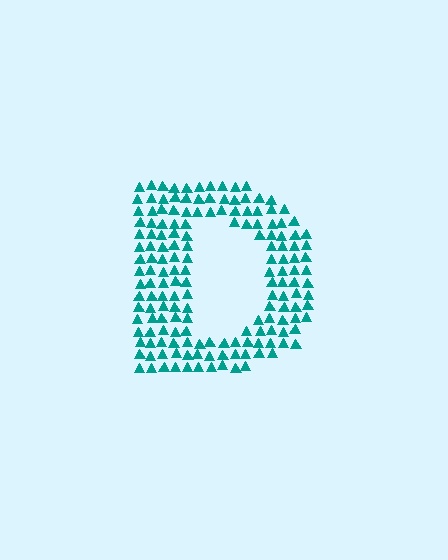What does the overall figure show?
The overall figure shows the letter D.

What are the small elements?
The small elements are triangles.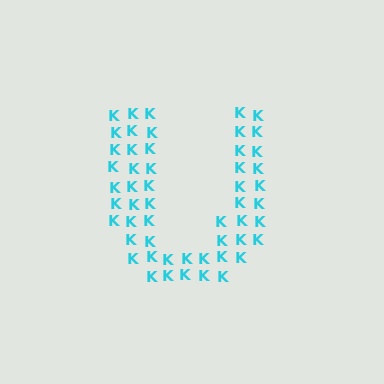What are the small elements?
The small elements are letter K's.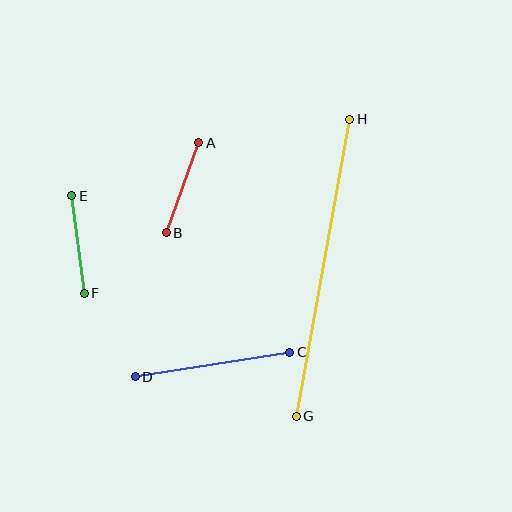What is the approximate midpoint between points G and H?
The midpoint is at approximately (323, 268) pixels.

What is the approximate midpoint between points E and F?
The midpoint is at approximately (78, 244) pixels.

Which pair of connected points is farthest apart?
Points G and H are farthest apart.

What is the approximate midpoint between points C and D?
The midpoint is at approximately (213, 365) pixels.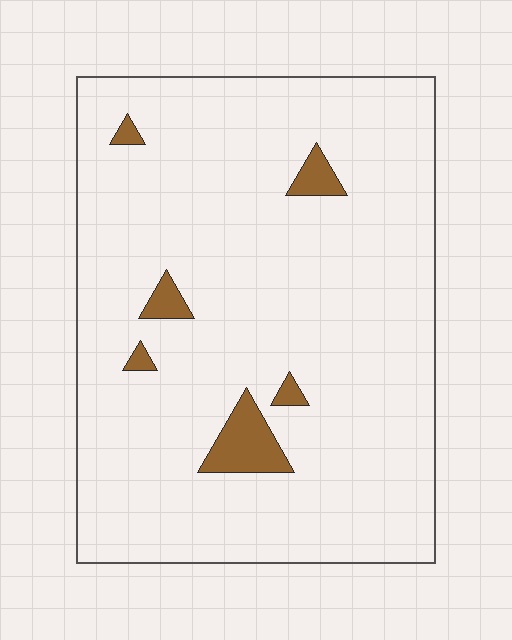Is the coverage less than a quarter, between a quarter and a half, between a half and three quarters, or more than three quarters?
Less than a quarter.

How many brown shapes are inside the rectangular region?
6.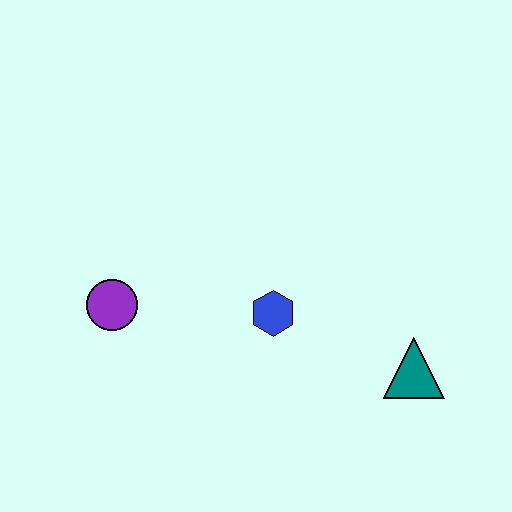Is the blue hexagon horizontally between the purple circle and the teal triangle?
Yes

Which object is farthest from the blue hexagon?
The purple circle is farthest from the blue hexagon.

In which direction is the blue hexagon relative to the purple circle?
The blue hexagon is to the right of the purple circle.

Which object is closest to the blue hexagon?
The teal triangle is closest to the blue hexagon.